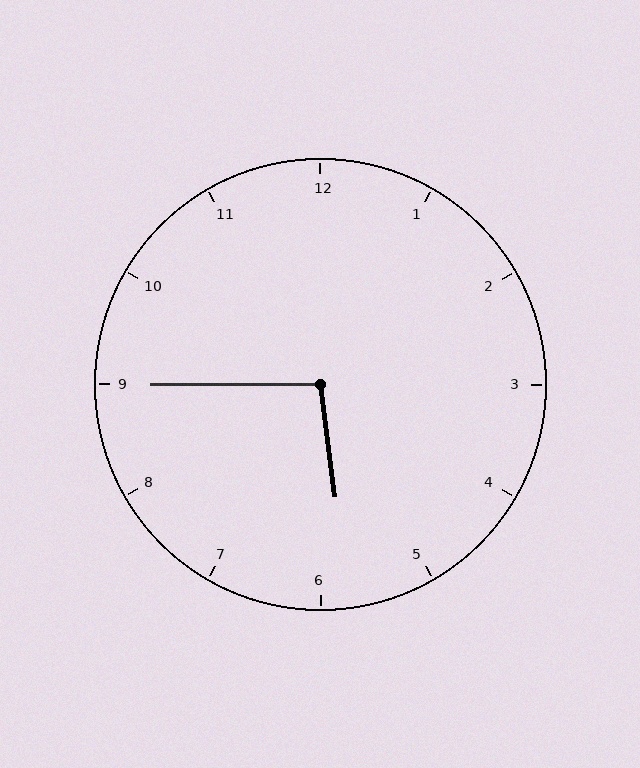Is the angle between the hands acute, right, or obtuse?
It is obtuse.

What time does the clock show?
5:45.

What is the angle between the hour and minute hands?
Approximately 98 degrees.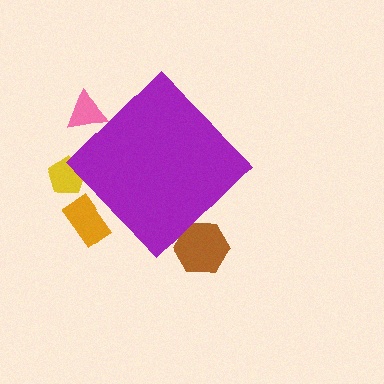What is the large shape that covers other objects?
A purple diamond.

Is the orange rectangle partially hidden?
Yes, the orange rectangle is partially hidden behind the purple diamond.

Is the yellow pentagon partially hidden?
Yes, the yellow pentagon is partially hidden behind the purple diamond.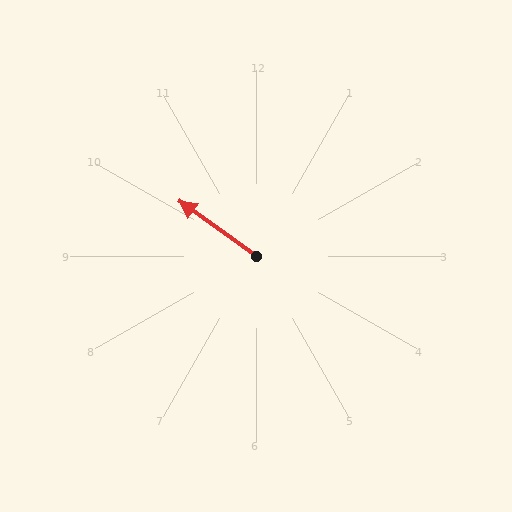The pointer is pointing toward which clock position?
Roughly 10 o'clock.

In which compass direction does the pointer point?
Northwest.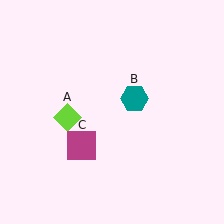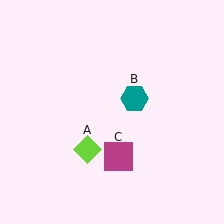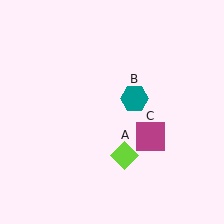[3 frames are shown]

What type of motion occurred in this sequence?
The lime diamond (object A), magenta square (object C) rotated counterclockwise around the center of the scene.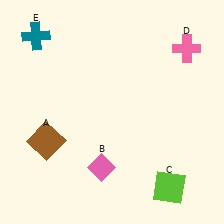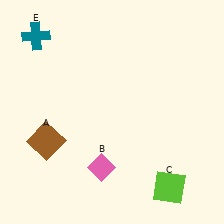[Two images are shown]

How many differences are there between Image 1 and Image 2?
There is 1 difference between the two images.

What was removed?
The pink cross (D) was removed in Image 2.